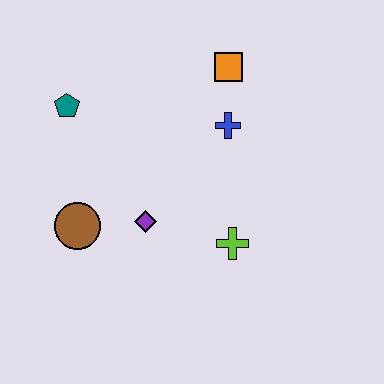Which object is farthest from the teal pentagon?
The lime cross is farthest from the teal pentagon.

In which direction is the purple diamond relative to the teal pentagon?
The purple diamond is below the teal pentagon.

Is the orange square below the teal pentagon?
No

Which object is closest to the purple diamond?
The brown circle is closest to the purple diamond.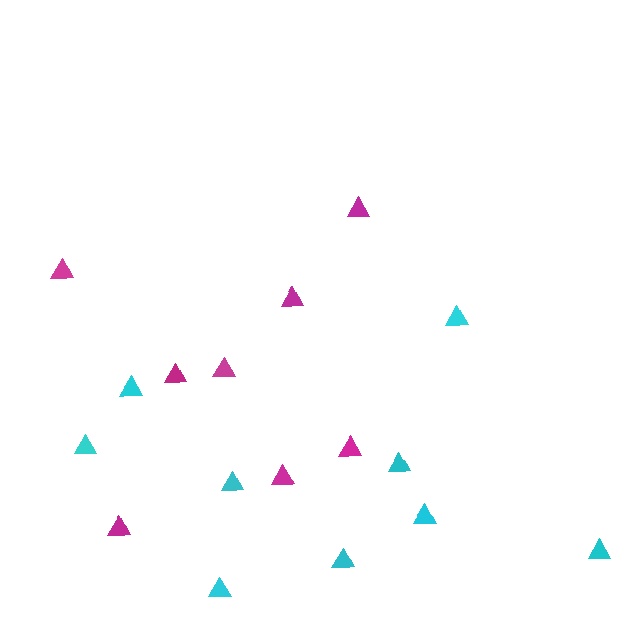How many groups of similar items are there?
There are 2 groups: one group of cyan triangles (9) and one group of magenta triangles (8).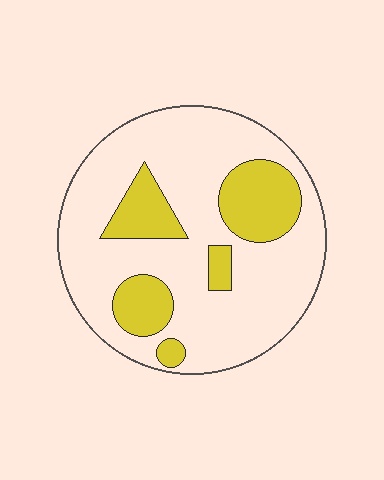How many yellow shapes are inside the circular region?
5.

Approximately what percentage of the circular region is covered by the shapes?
Approximately 25%.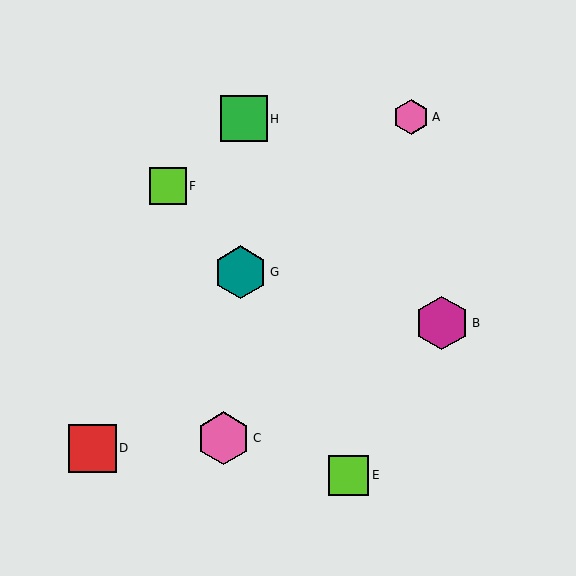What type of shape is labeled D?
Shape D is a red square.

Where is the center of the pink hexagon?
The center of the pink hexagon is at (411, 117).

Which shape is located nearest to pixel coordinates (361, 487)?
The lime square (labeled E) at (349, 475) is nearest to that location.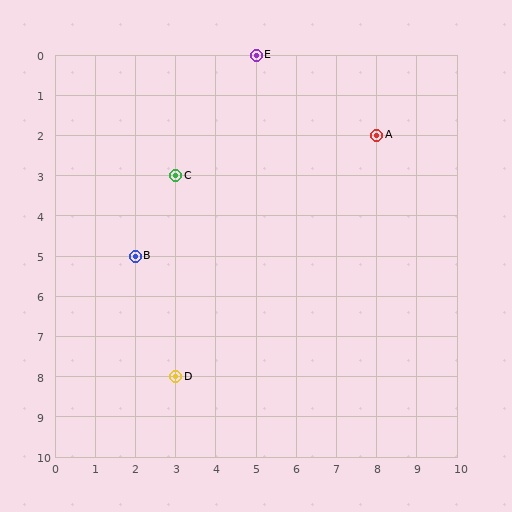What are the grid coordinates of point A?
Point A is at grid coordinates (8, 2).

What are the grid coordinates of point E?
Point E is at grid coordinates (5, 0).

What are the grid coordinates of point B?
Point B is at grid coordinates (2, 5).